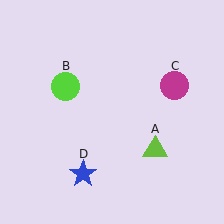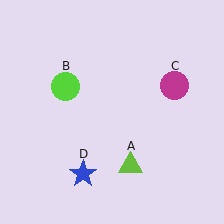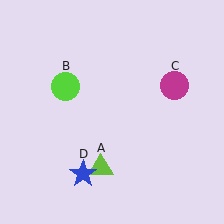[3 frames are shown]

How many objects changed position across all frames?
1 object changed position: lime triangle (object A).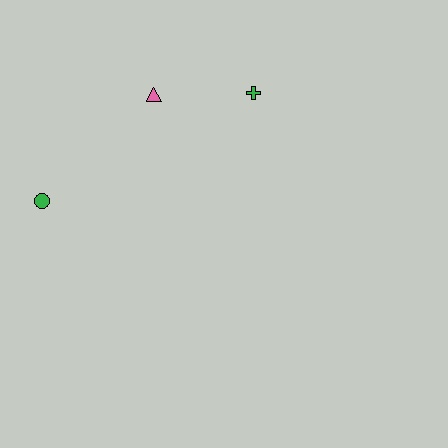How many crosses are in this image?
There is 1 cross.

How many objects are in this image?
There are 3 objects.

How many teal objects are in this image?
There are no teal objects.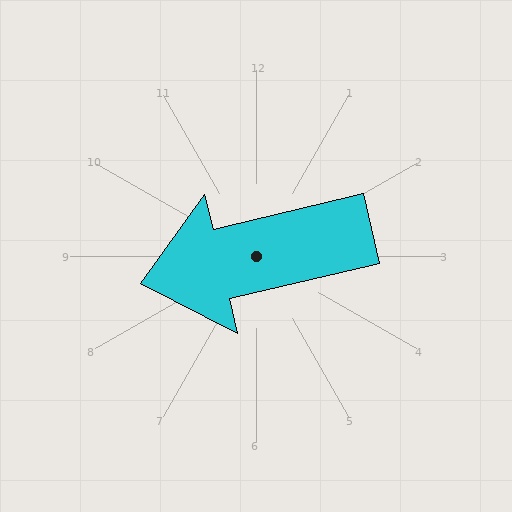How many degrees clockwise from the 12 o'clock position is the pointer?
Approximately 257 degrees.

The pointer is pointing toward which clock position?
Roughly 9 o'clock.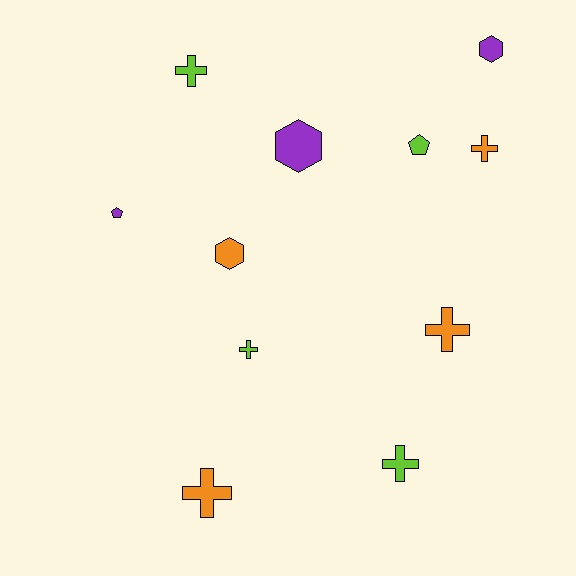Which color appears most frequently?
Orange, with 4 objects.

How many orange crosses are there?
There are 3 orange crosses.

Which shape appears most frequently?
Cross, with 6 objects.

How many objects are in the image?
There are 11 objects.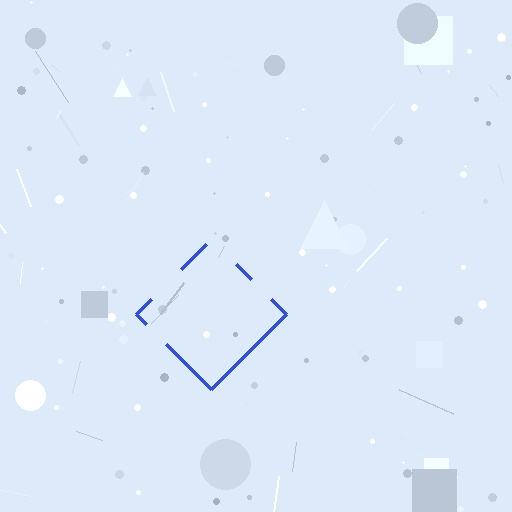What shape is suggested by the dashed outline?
The dashed outline suggests a diamond.